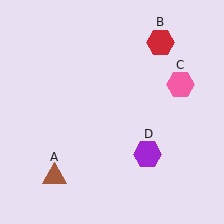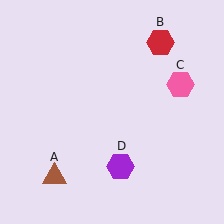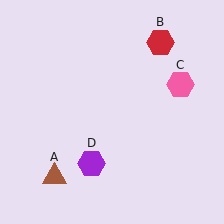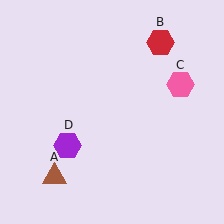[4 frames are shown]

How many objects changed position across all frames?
1 object changed position: purple hexagon (object D).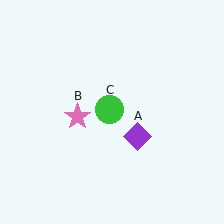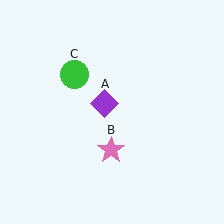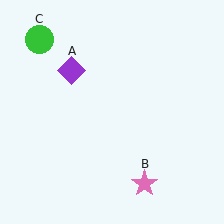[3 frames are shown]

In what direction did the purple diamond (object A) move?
The purple diamond (object A) moved up and to the left.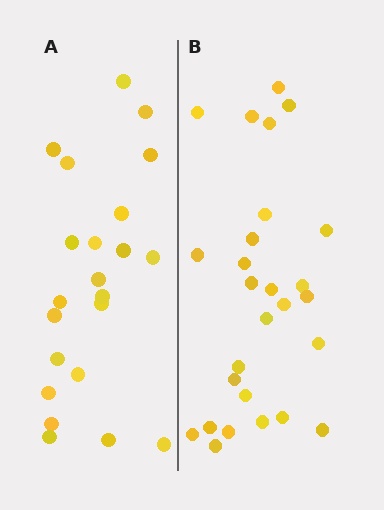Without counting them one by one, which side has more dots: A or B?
Region B (the right region) has more dots.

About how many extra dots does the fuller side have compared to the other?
Region B has about 5 more dots than region A.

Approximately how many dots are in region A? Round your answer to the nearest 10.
About 20 dots. (The exact count is 22, which rounds to 20.)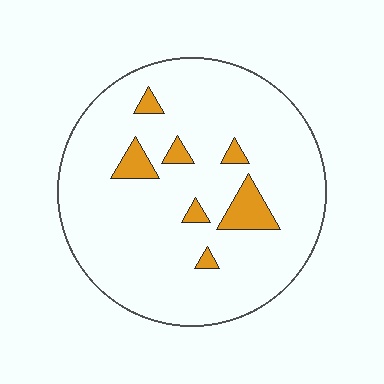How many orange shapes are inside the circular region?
7.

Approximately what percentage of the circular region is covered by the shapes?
Approximately 10%.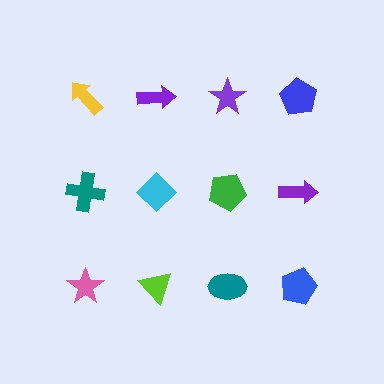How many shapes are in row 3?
4 shapes.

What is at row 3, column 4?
A blue pentagon.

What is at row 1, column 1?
A yellow arrow.